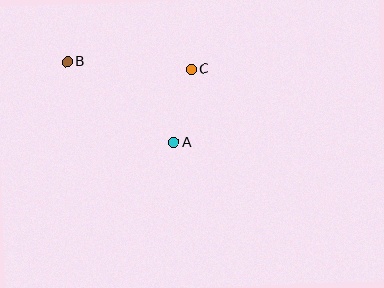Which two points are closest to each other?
Points A and C are closest to each other.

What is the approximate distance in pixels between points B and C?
The distance between B and C is approximately 124 pixels.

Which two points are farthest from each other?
Points A and B are farthest from each other.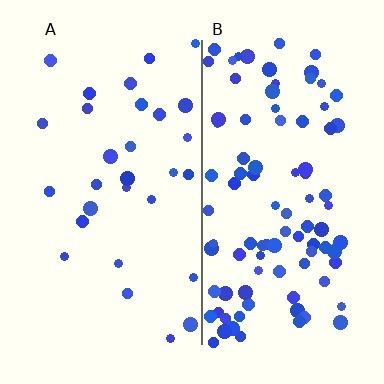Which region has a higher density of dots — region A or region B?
B (the right).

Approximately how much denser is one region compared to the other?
Approximately 3.2× — region B over region A.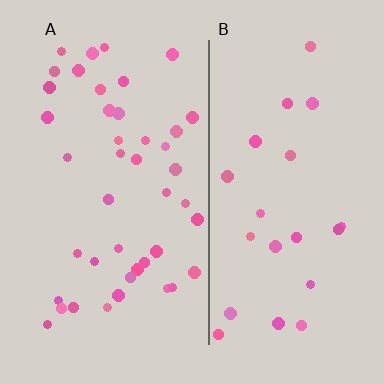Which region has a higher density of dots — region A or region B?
A (the left).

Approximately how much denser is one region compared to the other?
Approximately 1.9× — region A over region B.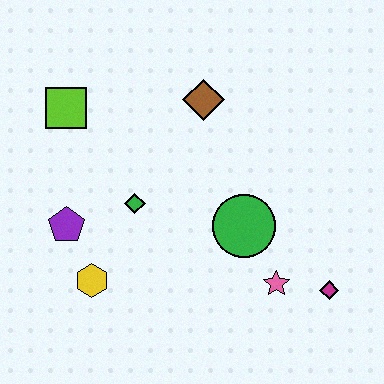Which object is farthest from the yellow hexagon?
The magenta diamond is farthest from the yellow hexagon.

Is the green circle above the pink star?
Yes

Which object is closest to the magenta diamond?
The pink star is closest to the magenta diamond.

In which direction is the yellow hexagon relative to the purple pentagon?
The yellow hexagon is below the purple pentagon.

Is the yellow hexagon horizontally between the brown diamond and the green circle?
No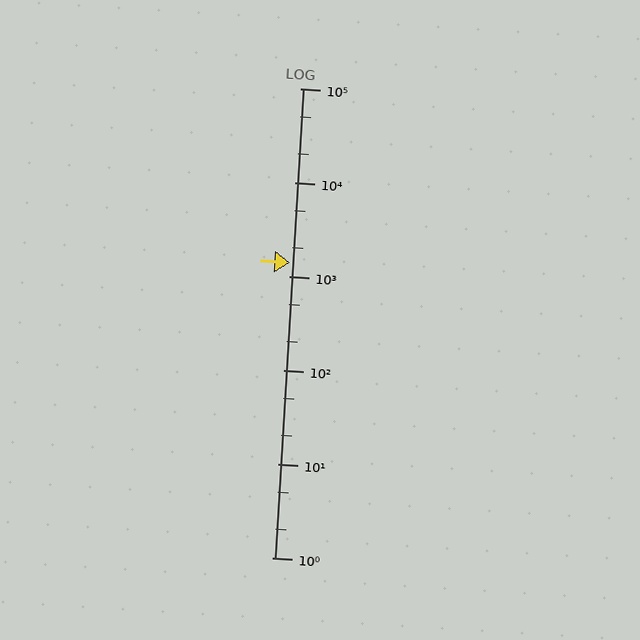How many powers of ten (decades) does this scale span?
The scale spans 5 decades, from 1 to 100000.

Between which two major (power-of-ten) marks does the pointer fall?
The pointer is between 1000 and 10000.